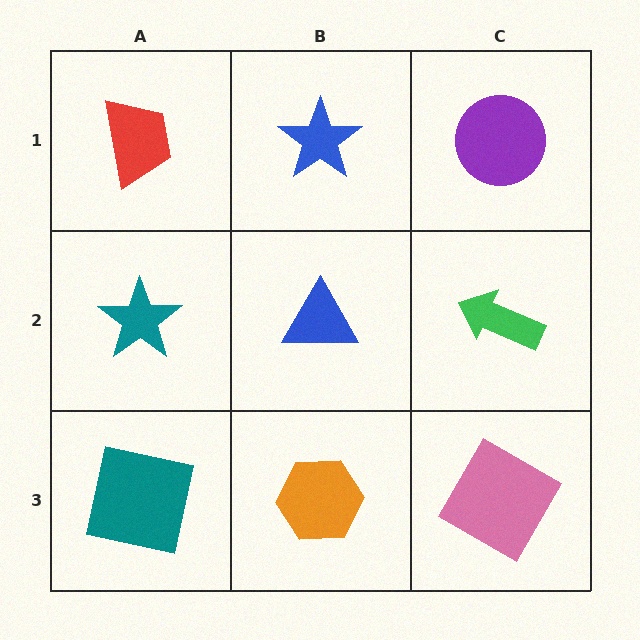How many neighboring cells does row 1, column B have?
3.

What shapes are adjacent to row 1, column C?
A green arrow (row 2, column C), a blue star (row 1, column B).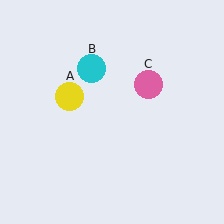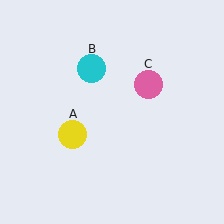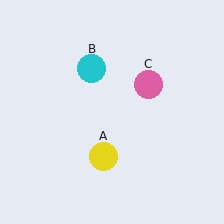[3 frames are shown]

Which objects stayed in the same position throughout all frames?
Cyan circle (object B) and pink circle (object C) remained stationary.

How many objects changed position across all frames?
1 object changed position: yellow circle (object A).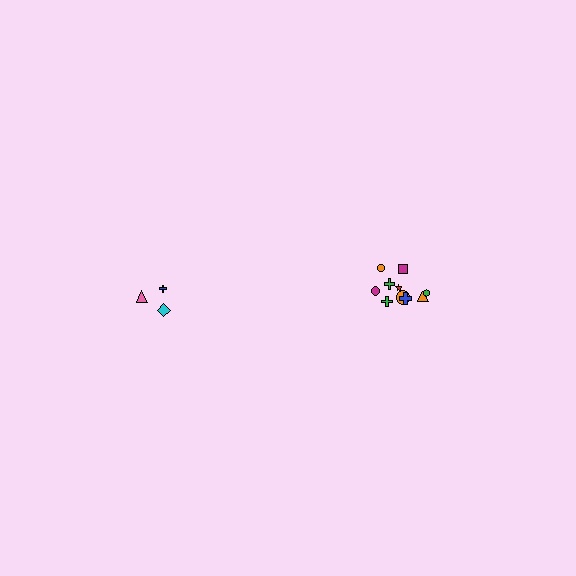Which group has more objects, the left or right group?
The right group.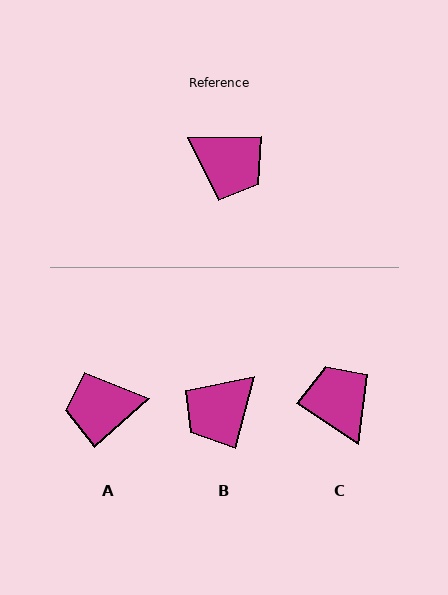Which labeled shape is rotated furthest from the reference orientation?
C, about 146 degrees away.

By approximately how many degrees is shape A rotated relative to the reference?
Approximately 138 degrees clockwise.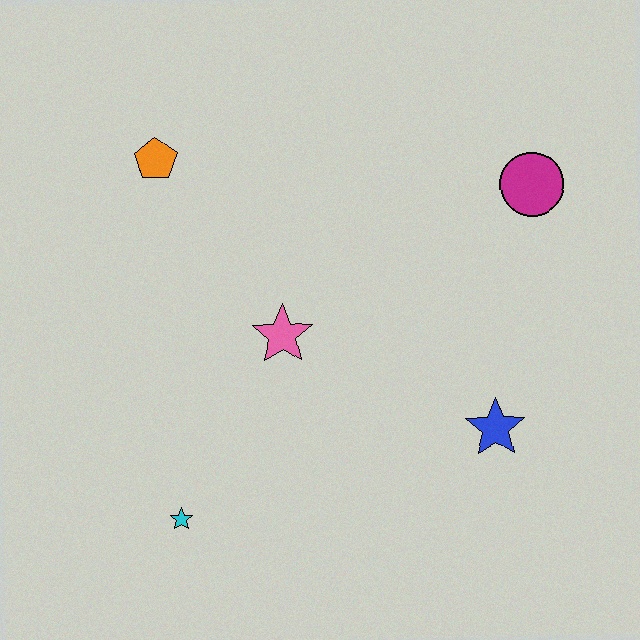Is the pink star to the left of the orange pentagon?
No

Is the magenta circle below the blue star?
No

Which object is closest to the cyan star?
The pink star is closest to the cyan star.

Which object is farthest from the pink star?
The magenta circle is farthest from the pink star.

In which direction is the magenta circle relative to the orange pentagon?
The magenta circle is to the right of the orange pentagon.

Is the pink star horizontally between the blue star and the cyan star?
Yes